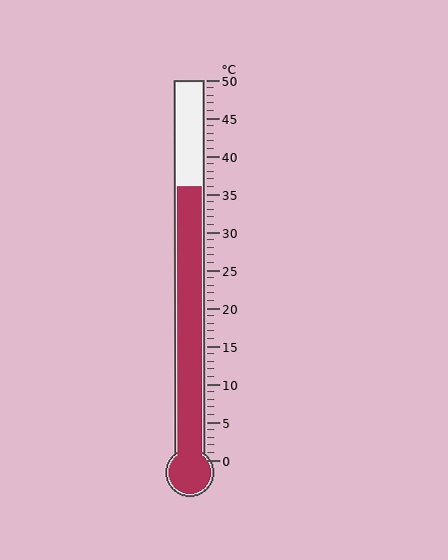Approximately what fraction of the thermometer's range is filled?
The thermometer is filled to approximately 70% of its range.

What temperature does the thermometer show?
The thermometer shows approximately 36°C.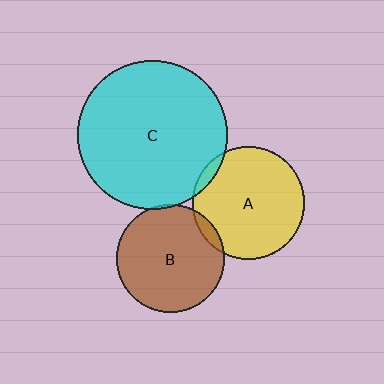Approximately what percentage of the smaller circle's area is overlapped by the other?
Approximately 5%.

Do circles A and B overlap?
Yes.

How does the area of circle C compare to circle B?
Approximately 1.9 times.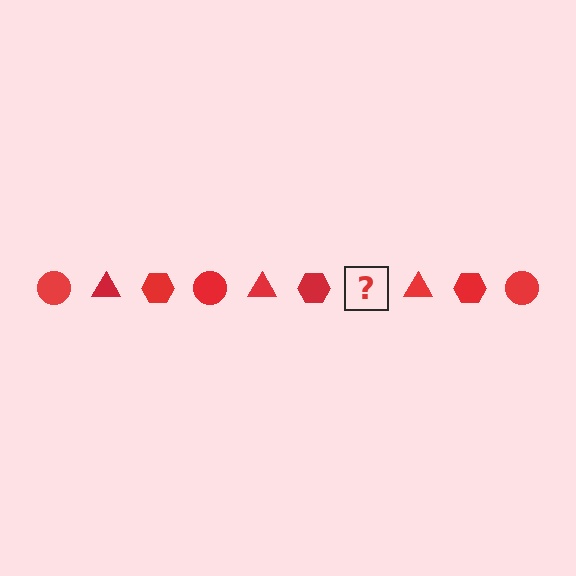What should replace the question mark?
The question mark should be replaced with a red circle.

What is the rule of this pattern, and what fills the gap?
The rule is that the pattern cycles through circle, triangle, hexagon shapes in red. The gap should be filled with a red circle.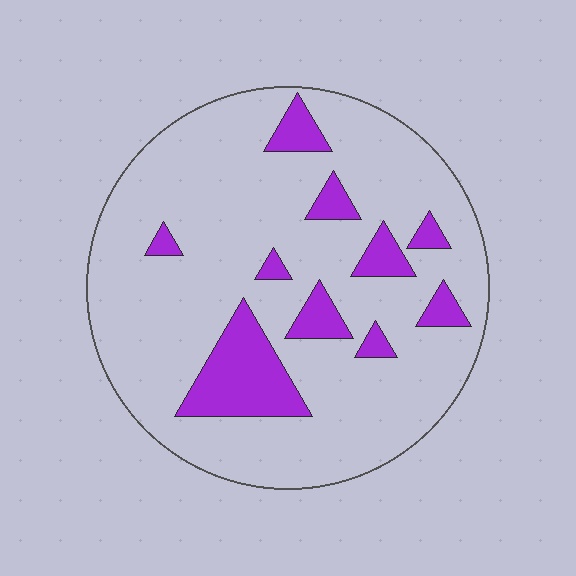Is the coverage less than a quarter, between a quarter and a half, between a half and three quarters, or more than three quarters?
Less than a quarter.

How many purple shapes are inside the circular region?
10.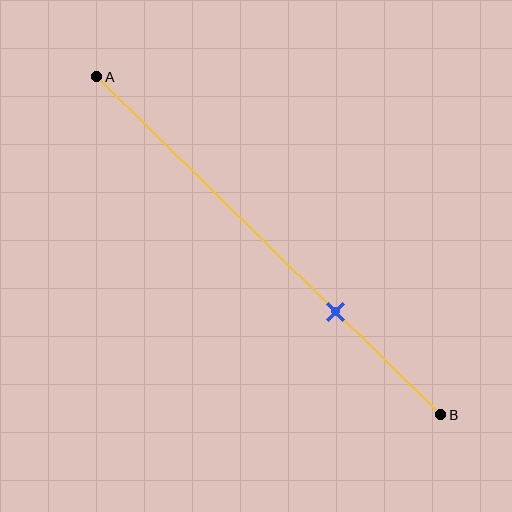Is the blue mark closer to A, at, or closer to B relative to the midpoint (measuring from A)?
The blue mark is closer to point B than the midpoint of segment AB.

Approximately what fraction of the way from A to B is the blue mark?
The blue mark is approximately 70% of the way from A to B.